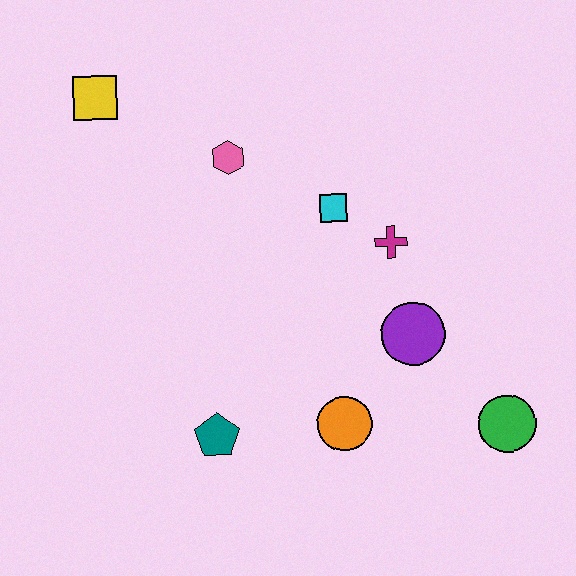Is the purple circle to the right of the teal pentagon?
Yes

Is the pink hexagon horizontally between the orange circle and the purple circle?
No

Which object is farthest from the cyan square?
The green circle is farthest from the cyan square.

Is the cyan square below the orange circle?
No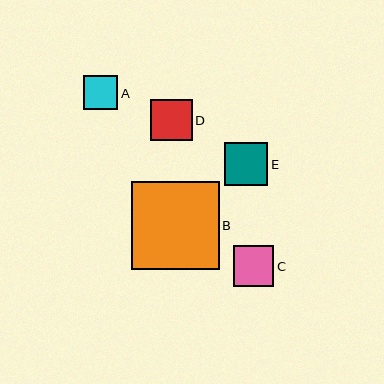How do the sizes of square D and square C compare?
Square D and square C are approximately the same size.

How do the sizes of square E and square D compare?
Square E and square D are approximately the same size.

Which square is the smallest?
Square A is the smallest with a size of approximately 34 pixels.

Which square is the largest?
Square B is the largest with a size of approximately 87 pixels.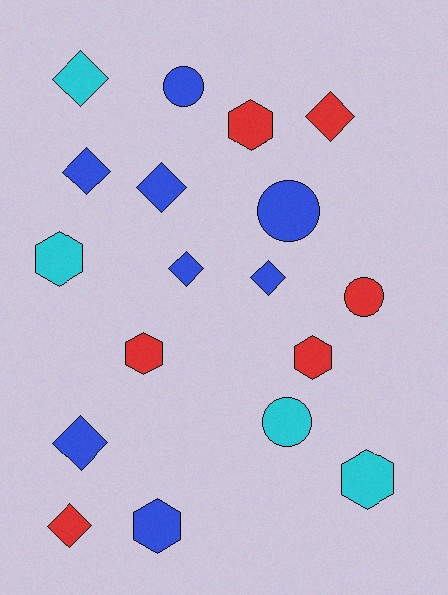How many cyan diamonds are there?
There is 1 cyan diamond.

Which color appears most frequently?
Blue, with 8 objects.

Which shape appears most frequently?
Diamond, with 8 objects.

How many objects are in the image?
There are 18 objects.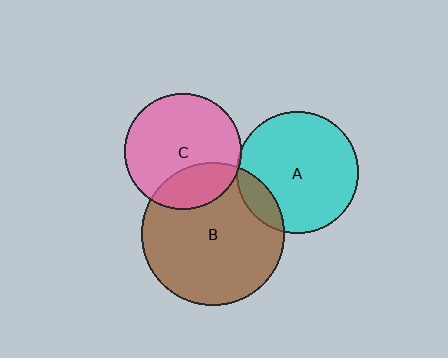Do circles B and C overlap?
Yes.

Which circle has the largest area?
Circle B (brown).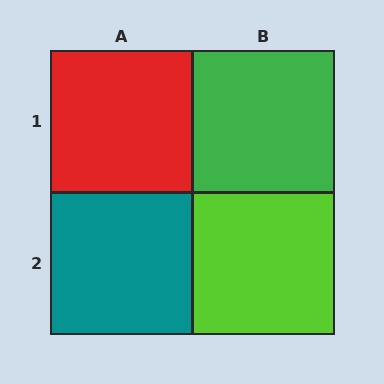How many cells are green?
1 cell is green.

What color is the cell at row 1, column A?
Red.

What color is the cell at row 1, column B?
Green.